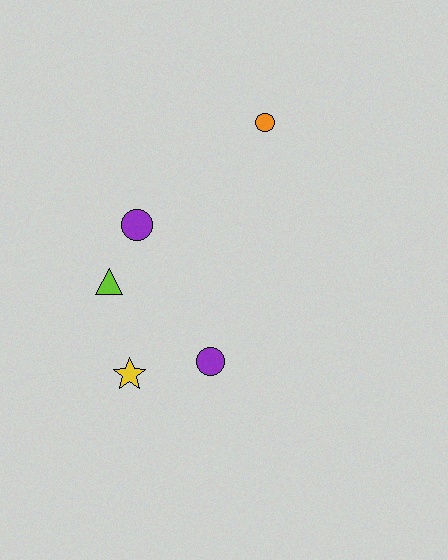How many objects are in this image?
There are 5 objects.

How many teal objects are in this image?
There are no teal objects.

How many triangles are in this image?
There is 1 triangle.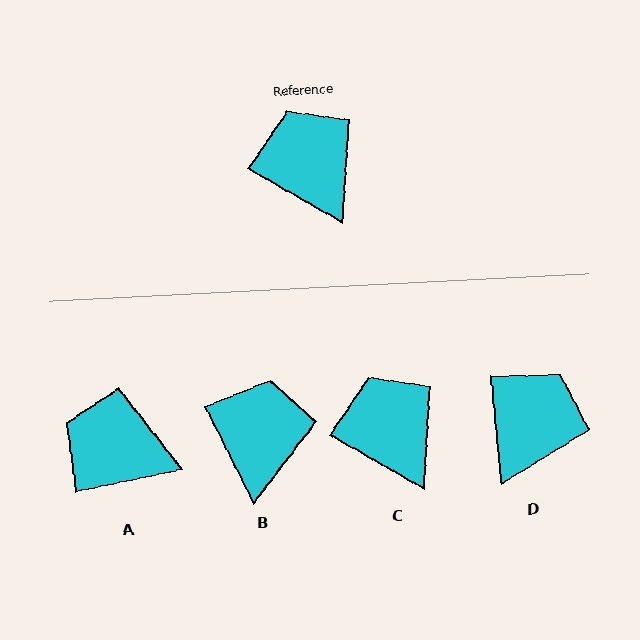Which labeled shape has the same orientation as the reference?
C.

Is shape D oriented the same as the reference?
No, it is off by about 54 degrees.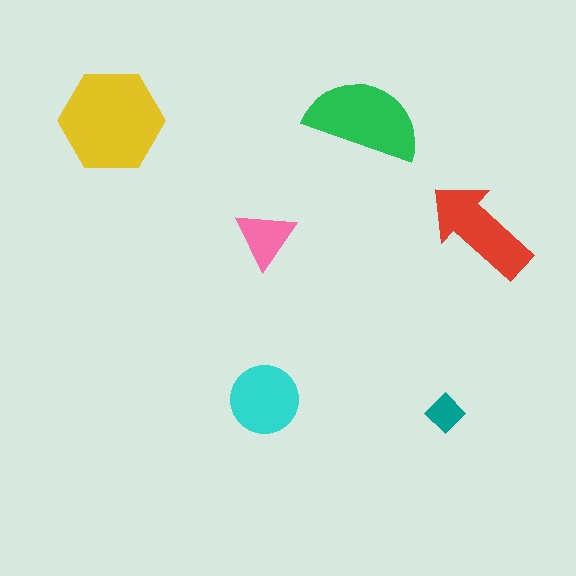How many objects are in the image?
There are 6 objects in the image.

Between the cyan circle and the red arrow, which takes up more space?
The red arrow.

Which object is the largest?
The yellow hexagon.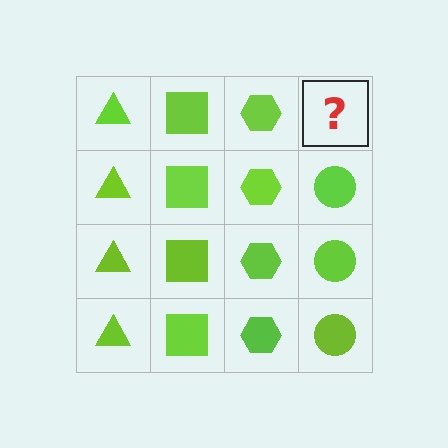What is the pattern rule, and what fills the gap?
The rule is that each column has a consistent shape. The gap should be filled with a lime circle.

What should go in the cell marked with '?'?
The missing cell should contain a lime circle.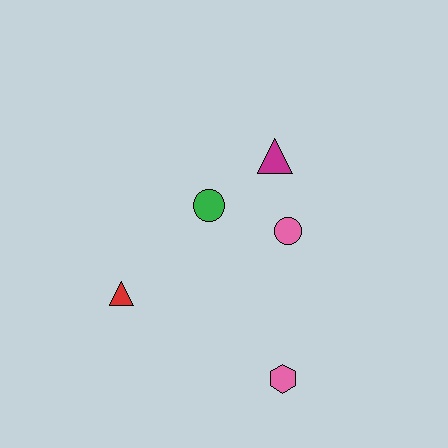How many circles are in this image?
There are 2 circles.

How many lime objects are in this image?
There are no lime objects.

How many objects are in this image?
There are 5 objects.